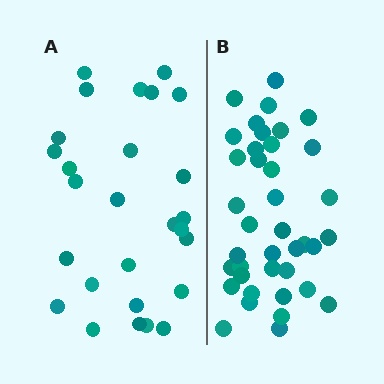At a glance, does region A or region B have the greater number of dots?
Region B (the right region) has more dots.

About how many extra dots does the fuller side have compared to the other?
Region B has roughly 12 or so more dots than region A.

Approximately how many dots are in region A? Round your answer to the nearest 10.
About 30 dots. (The exact count is 27, which rounds to 30.)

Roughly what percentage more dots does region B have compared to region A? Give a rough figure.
About 45% more.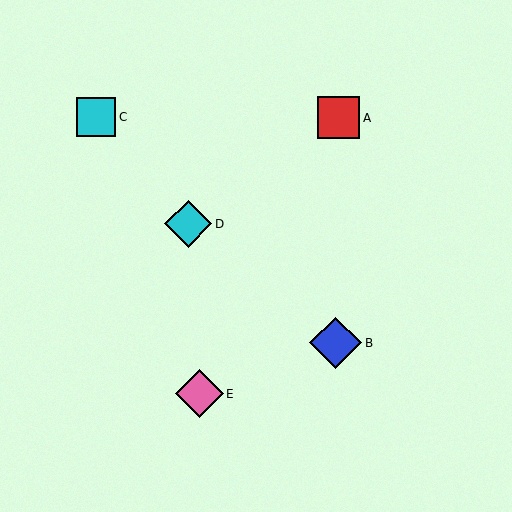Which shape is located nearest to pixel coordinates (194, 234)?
The cyan diamond (labeled D) at (188, 224) is nearest to that location.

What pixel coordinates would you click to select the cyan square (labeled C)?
Click at (96, 117) to select the cyan square C.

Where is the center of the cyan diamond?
The center of the cyan diamond is at (188, 224).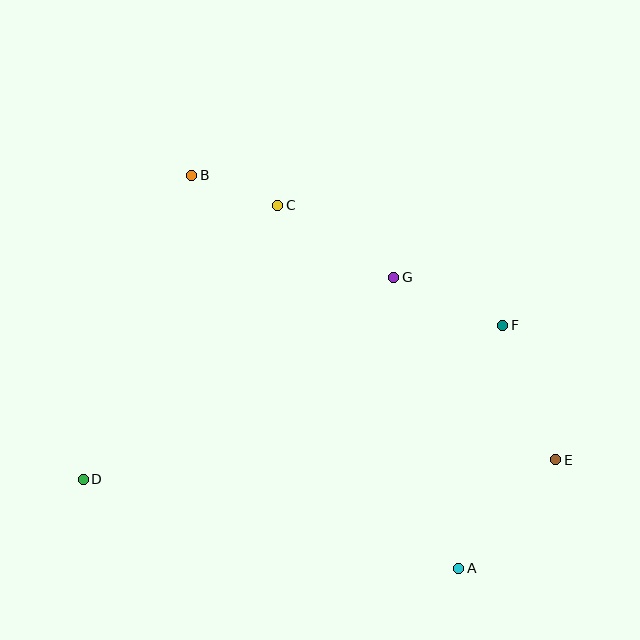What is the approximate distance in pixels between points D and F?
The distance between D and F is approximately 447 pixels.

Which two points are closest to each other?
Points B and C are closest to each other.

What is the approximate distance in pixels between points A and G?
The distance between A and G is approximately 298 pixels.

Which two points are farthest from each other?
Points A and B are farthest from each other.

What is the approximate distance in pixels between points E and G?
The distance between E and G is approximately 244 pixels.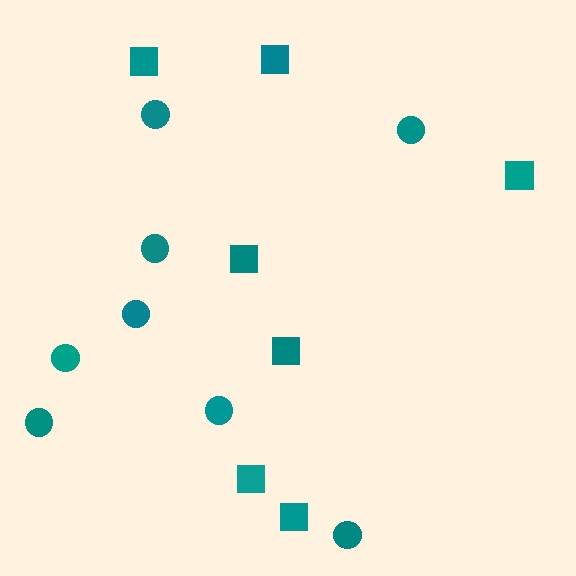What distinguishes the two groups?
There are 2 groups: one group of squares (7) and one group of circles (8).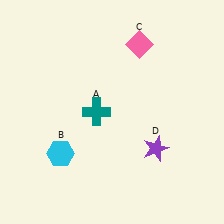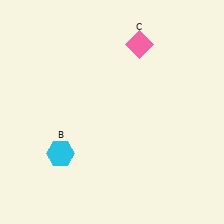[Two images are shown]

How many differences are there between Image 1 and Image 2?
There are 2 differences between the two images.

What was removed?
The purple star (D), the teal cross (A) were removed in Image 2.